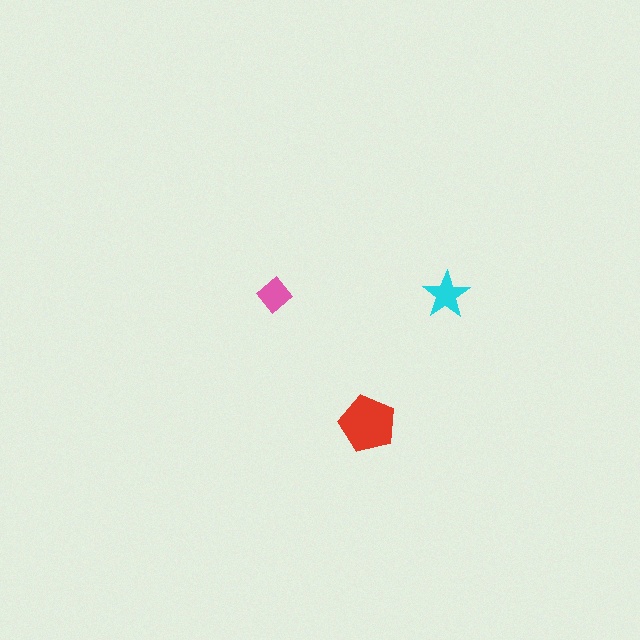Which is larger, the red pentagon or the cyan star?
The red pentagon.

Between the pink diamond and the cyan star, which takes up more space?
The cyan star.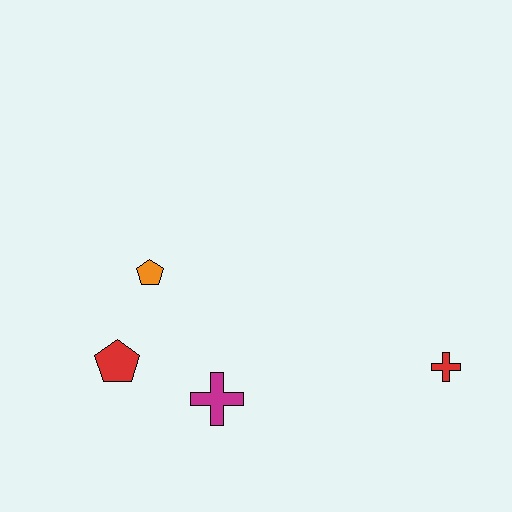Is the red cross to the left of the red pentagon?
No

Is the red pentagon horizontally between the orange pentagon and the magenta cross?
No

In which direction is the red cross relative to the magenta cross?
The red cross is to the right of the magenta cross.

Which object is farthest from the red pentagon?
The red cross is farthest from the red pentagon.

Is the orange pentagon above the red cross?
Yes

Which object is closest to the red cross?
The magenta cross is closest to the red cross.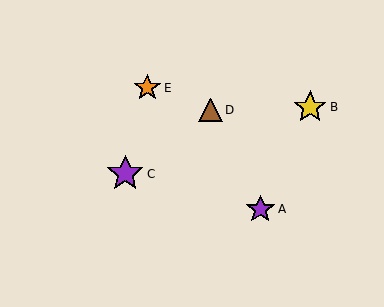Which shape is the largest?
The purple star (labeled C) is the largest.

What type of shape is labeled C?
Shape C is a purple star.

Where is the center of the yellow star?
The center of the yellow star is at (310, 107).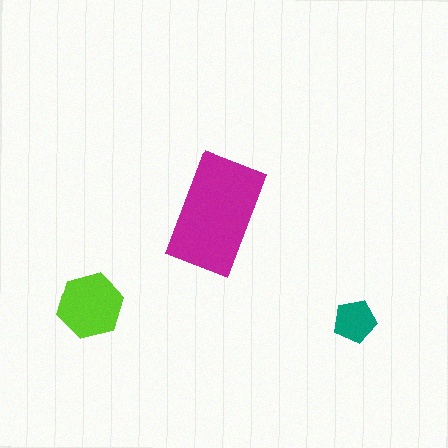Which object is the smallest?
The teal pentagon.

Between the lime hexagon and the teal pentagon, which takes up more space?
The lime hexagon.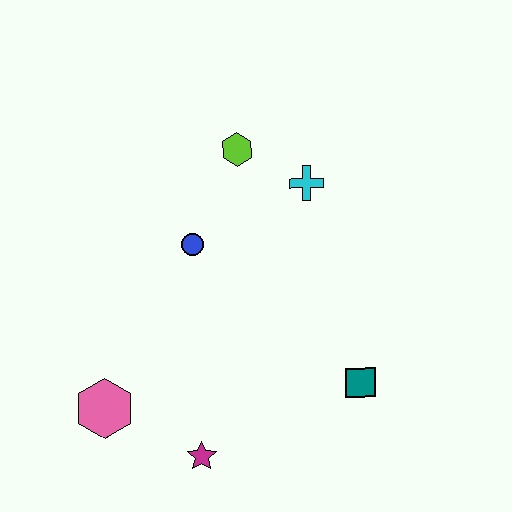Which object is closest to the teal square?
The magenta star is closest to the teal square.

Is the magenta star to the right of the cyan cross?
No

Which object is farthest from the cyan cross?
The pink hexagon is farthest from the cyan cross.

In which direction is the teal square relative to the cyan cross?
The teal square is below the cyan cross.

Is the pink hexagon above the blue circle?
No